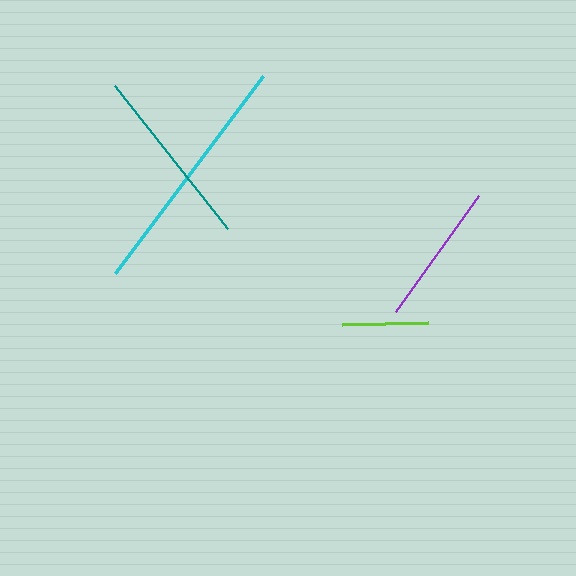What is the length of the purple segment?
The purple segment is approximately 143 pixels long.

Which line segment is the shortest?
The lime line is the shortest at approximately 86 pixels.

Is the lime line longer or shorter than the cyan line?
The cyan line is longer than the lime line.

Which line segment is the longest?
The cyan line is the longest at approximately 247 pixels.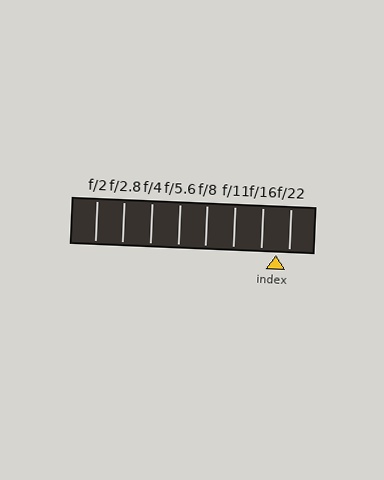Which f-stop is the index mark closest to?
The index mark is closest to f/22.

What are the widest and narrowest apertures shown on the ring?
The widest aperture shown is f/2 and the narrowest is f/22.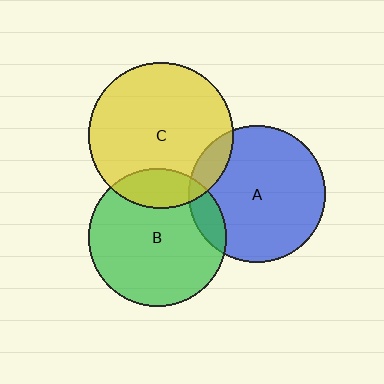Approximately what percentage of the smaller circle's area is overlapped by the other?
Approximately 20%.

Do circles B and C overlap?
Yes.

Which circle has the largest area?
Circle C (yellow).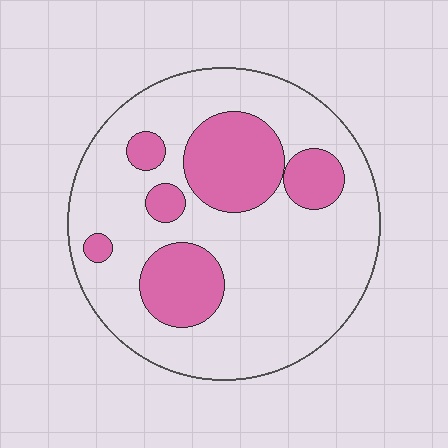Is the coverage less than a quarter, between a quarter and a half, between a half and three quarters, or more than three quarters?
Between a quarter and a half.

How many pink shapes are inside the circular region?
6.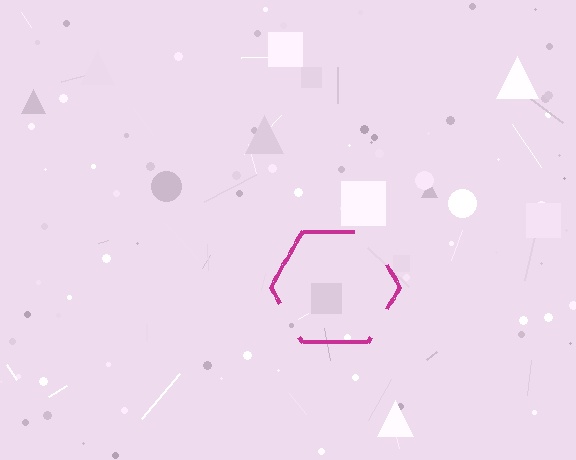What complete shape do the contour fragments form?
The contour fragments form a hexagon.